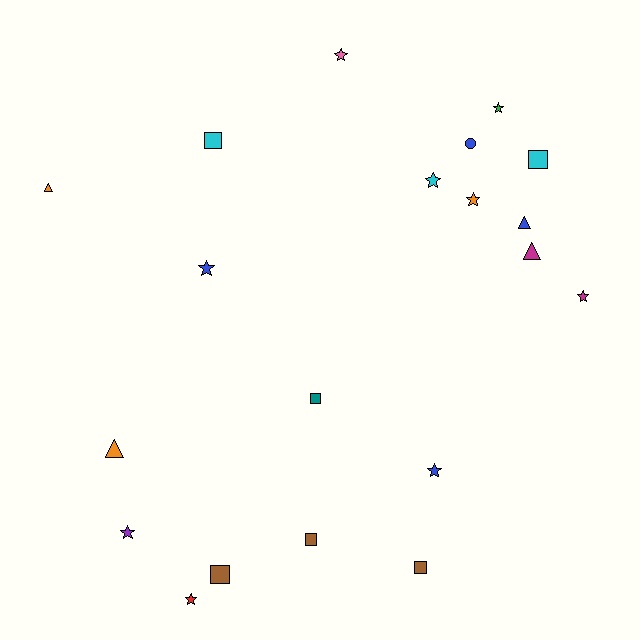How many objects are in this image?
There are 20 objects.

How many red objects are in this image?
There is 1 red object.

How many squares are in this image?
There are 6 squares.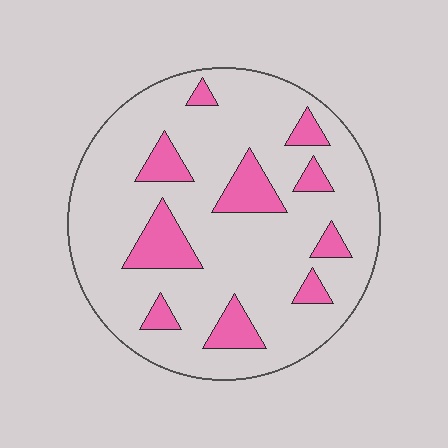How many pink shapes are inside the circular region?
10.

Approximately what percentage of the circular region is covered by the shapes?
Approximately 20%.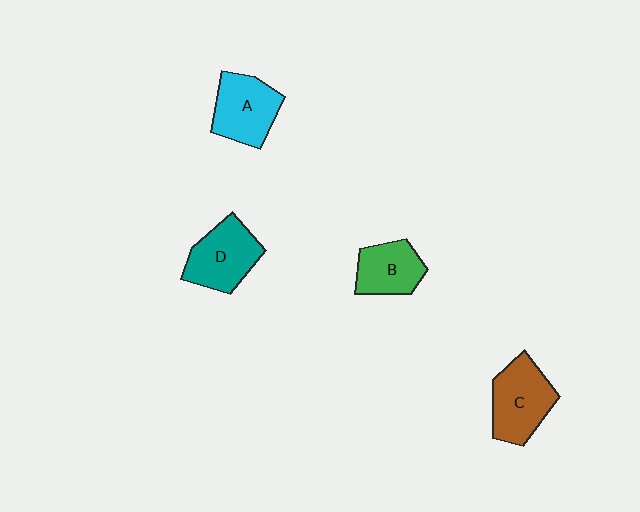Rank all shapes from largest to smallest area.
From largest to smallest: C (brown), D (teal), A (cyan), B (green).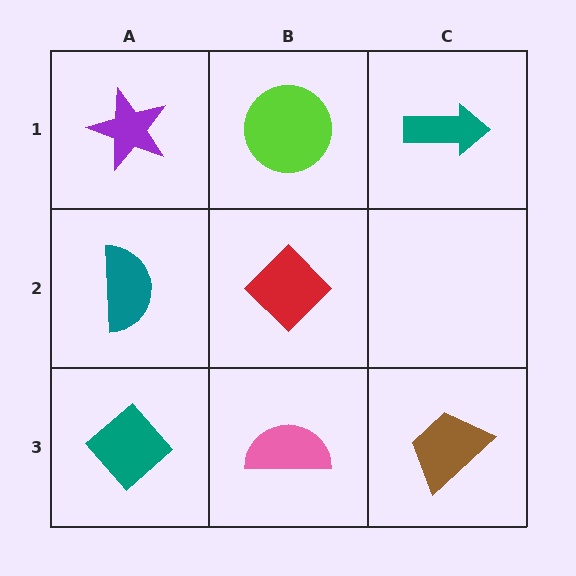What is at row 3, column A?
A teal diamond.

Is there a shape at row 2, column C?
No, that cell is empty.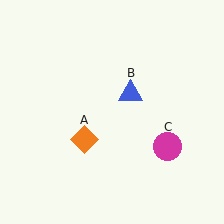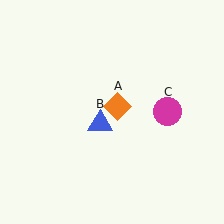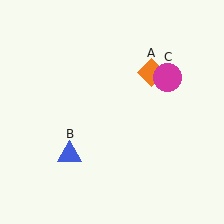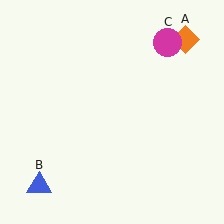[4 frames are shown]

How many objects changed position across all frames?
3 objects changed position: orange diamond (object A), blue triangle (object B), magenta circle (object C).